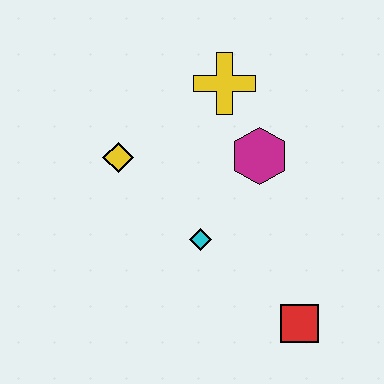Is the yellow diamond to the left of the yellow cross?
Yes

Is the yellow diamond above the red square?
Yes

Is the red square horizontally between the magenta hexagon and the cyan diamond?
No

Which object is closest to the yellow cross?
The magenta hexagon is closest to the yellow cross.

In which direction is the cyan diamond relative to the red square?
The cyan diamond is to the left of the red square.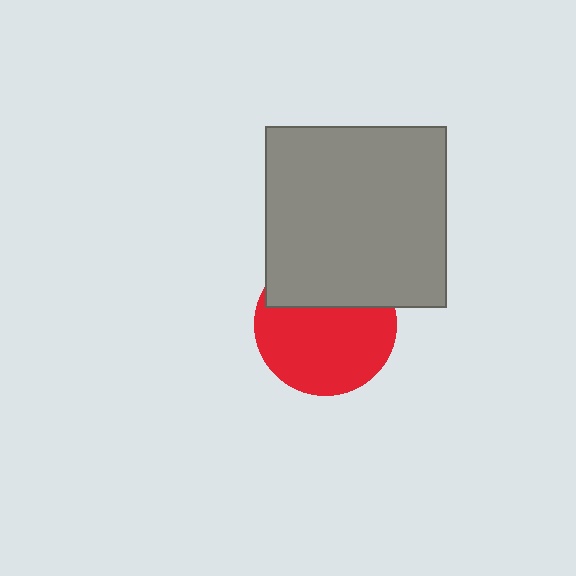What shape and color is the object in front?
The object in front is a gray square.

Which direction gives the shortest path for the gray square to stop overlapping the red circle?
Moving up gives the shortest separation.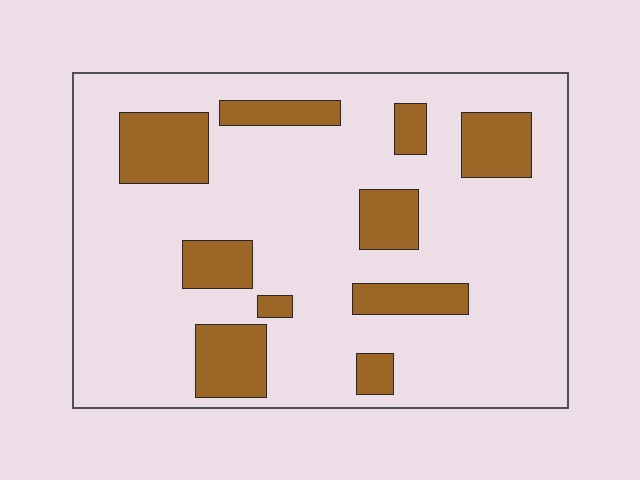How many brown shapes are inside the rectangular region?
10.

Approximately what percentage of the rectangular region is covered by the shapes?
Approximately 20%.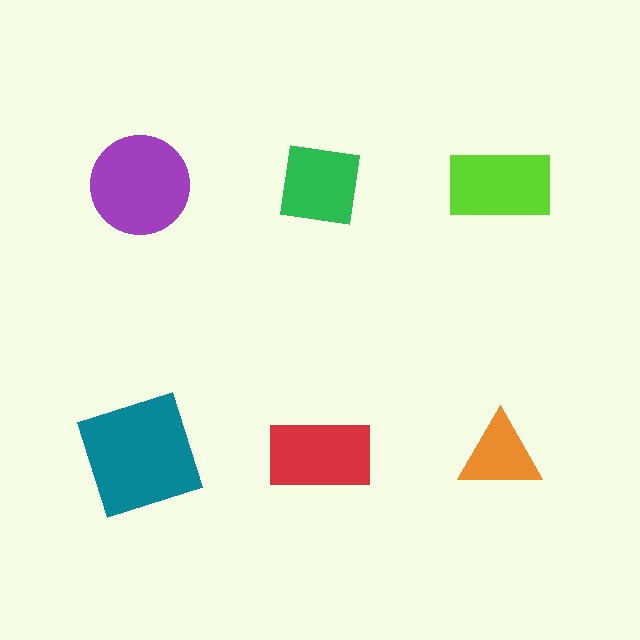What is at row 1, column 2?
A green square.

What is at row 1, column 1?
A purple circle.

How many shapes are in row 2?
3 shapes.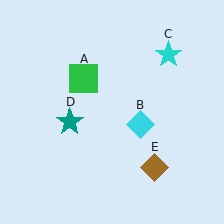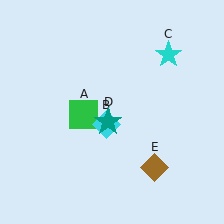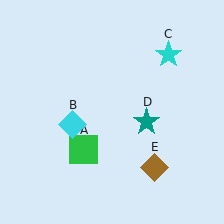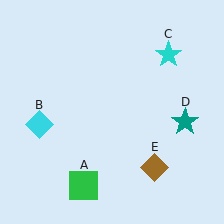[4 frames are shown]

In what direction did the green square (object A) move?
The green square (object A) moved down.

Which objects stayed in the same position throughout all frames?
Cyan star (object C) and brown diamond (object E) remained stationary.